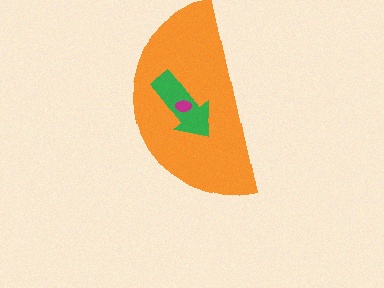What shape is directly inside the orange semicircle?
The green arrow.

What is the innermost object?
The magenta ellipse.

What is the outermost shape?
The orange semicircle.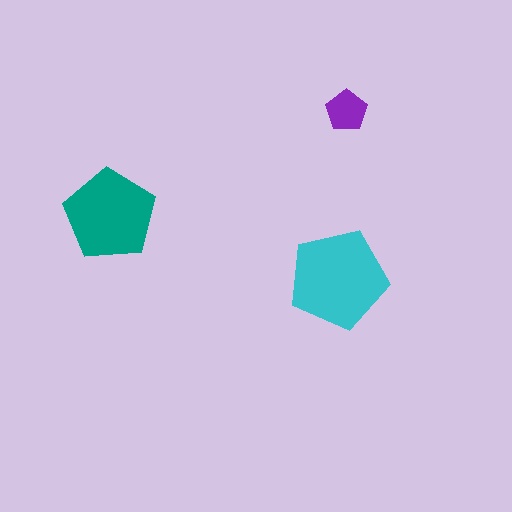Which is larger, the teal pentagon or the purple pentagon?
The teal one.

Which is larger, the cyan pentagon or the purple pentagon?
The cyan one.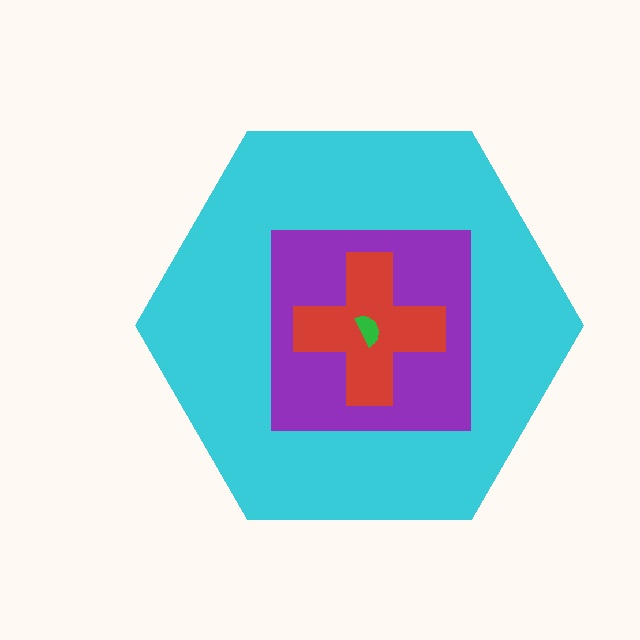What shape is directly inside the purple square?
The red cross.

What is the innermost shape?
The green semicircle.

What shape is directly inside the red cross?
The green semicircle.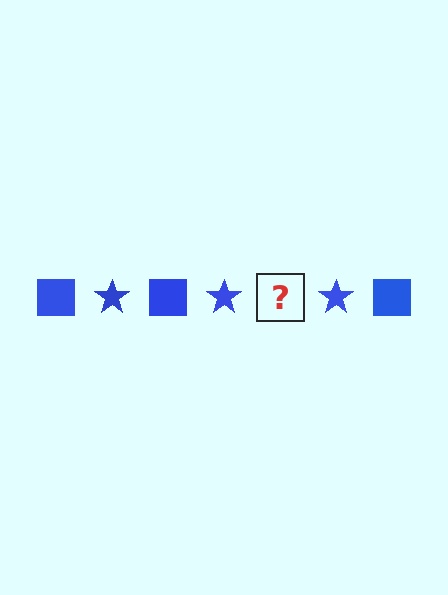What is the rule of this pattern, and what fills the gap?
The rule is that the pattern cycles through square, star shapes in blue. The gap should be filled with a blue square.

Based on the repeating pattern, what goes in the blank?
The blank should be a blue square.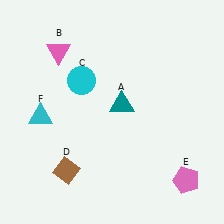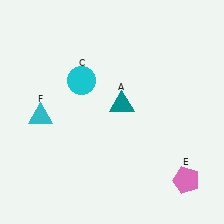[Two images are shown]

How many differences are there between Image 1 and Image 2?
There are 2 differences between the two images.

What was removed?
The brown diamond (D), the pink triangle (B) were removed in Image 2.